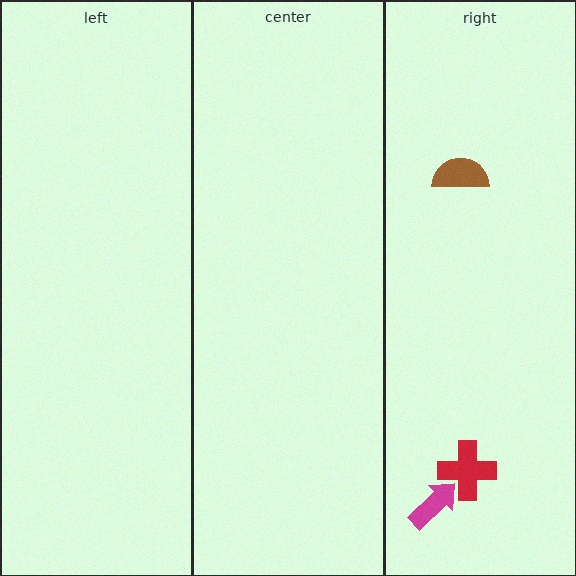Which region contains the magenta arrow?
The right region.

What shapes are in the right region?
The brown semicircle, the red cross, the magenta arrow.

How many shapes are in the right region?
3.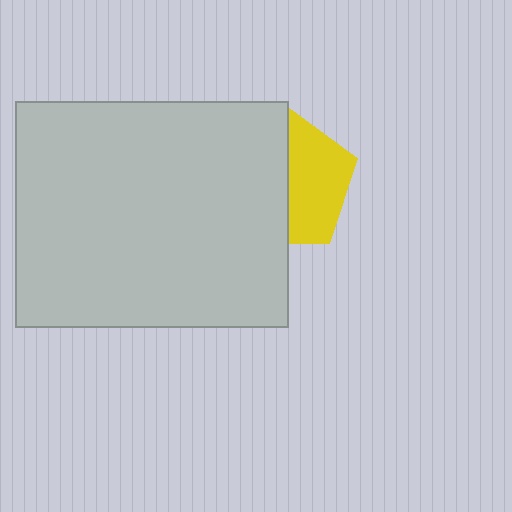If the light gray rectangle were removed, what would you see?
You would see the complete yellow pentagon.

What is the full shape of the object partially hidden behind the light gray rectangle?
The partially hidden object is a yellow pentagon.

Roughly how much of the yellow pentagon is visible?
About half of it is visible (roughly 46%).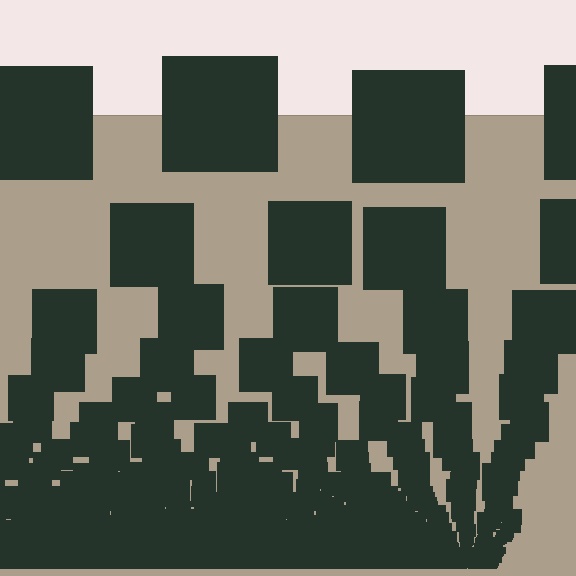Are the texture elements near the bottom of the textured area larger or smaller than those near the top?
Smaller. The gradient is inverted — elements near the bottom are smaller and denser.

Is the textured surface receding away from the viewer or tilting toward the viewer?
The surface appears to tilt toward the viewer. Texture elements get larger and sparser toward the top.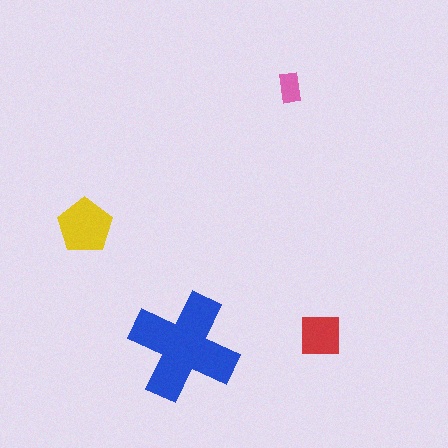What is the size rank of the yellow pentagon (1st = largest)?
2nd.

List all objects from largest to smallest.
The blue cross, the yellow pentagon, the red square, the pink rectangle.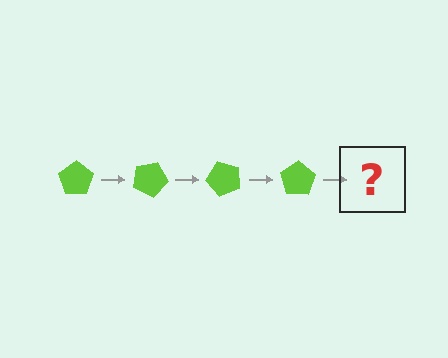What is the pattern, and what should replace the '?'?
The pattern is that the pentagon rotates 25 degrees each step. The '?' should be a lime pentagon rotated 100 degrees.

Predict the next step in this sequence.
The next step is a lime pentagon rotated 100 degrees.